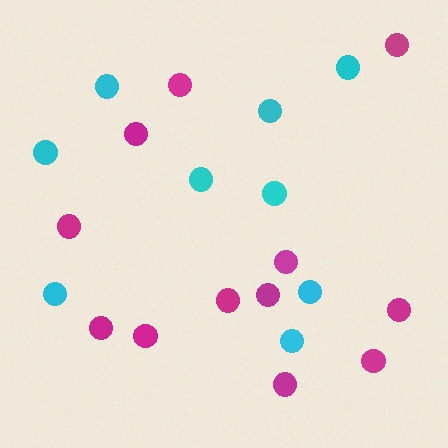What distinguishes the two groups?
There are 2 groups: one group of magenta circles (12) and one group of cyan circles (9).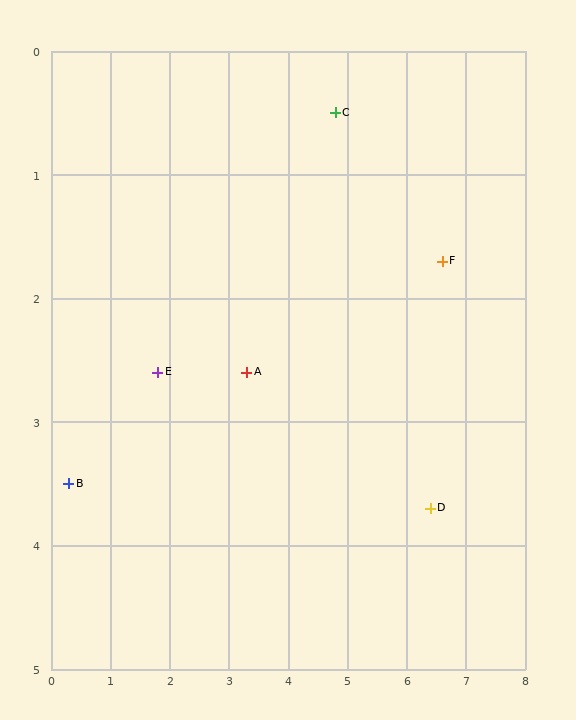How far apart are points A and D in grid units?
Points A and D are about 3.3 grid units apart.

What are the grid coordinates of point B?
Point B is at approximately (0.3, 3.5).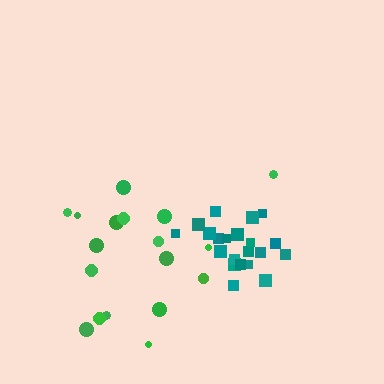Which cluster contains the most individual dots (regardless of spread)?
Teal (21).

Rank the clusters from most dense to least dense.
teal, green.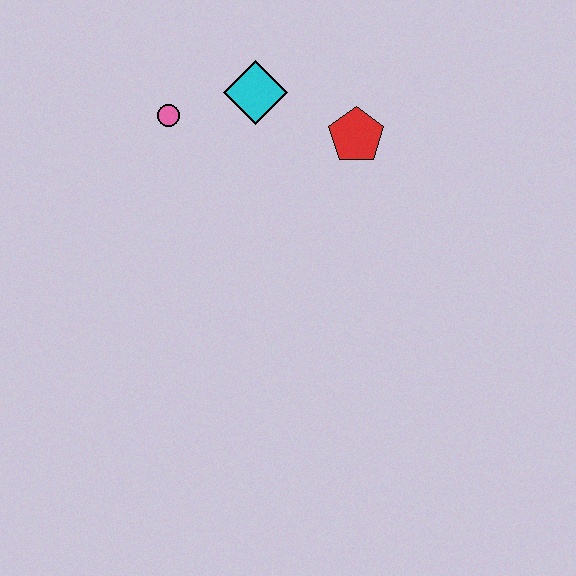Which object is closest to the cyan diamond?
The pink circle is closest to the cyan diamond.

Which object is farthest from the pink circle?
The red pentagon is farthest from the pink circle.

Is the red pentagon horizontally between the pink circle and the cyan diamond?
No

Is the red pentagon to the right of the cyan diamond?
Yes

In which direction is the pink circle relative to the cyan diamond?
The pink circle is to the left of the cyan diamond.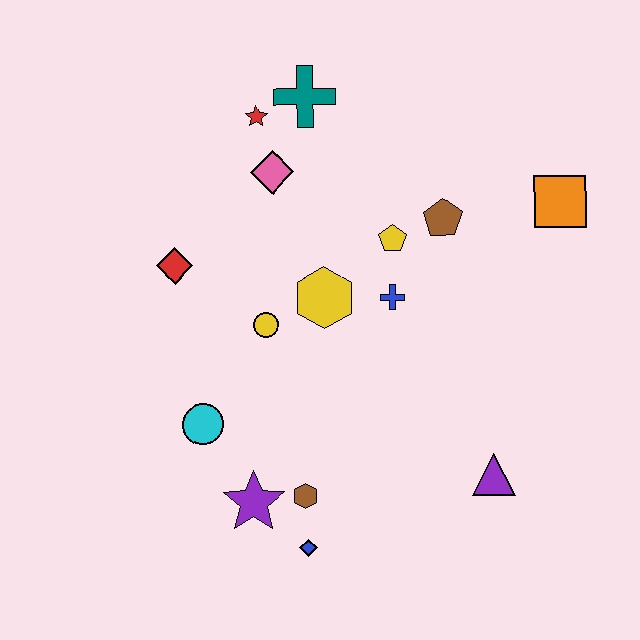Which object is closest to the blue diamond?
The brown hexagon is closest to the blue diamond.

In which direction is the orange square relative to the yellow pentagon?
The orange square is to the right of the yellow pentagon.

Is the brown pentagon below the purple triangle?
No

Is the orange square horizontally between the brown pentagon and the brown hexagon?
No